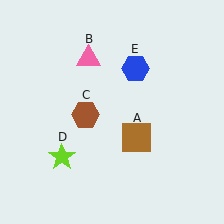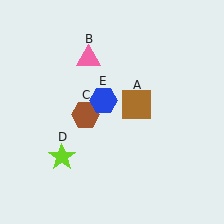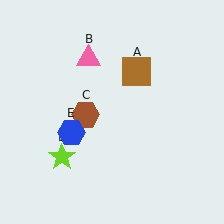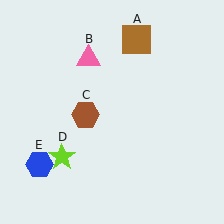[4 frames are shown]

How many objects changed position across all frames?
2 objects changed position: brown square (object A), blue hexagon (object E).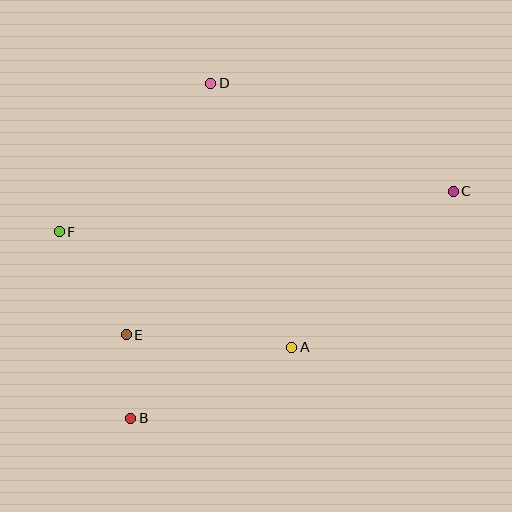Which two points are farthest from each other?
Points C and F are farthest from each other.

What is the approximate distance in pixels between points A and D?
The distance between A and D is approximately 277 pixels.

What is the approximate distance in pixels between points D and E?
The distance between D and E is approximately 266 pixels.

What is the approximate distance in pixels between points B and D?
The distance between B and D is approximately 345 pixels.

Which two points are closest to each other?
Points B and E are closest to each other.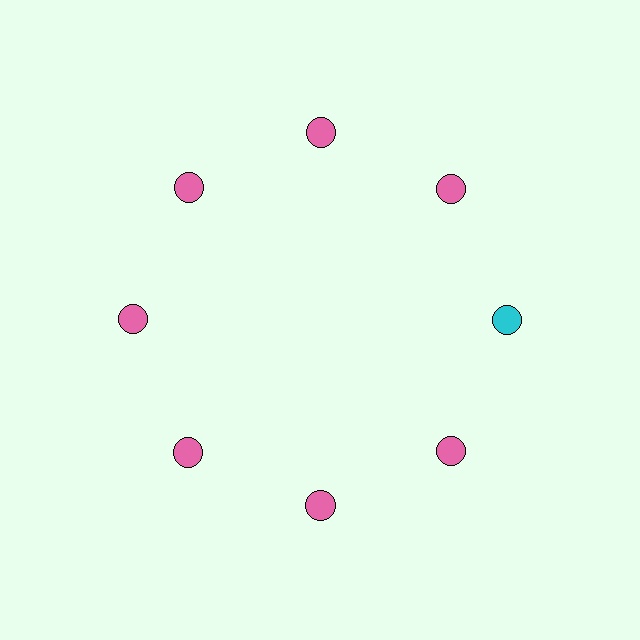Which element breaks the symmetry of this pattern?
The cyan circle at roughly the 3 o'clock position breaks the symmetry. All other shapes are pink circles.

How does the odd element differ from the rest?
It has a different color: cyan instead of pink.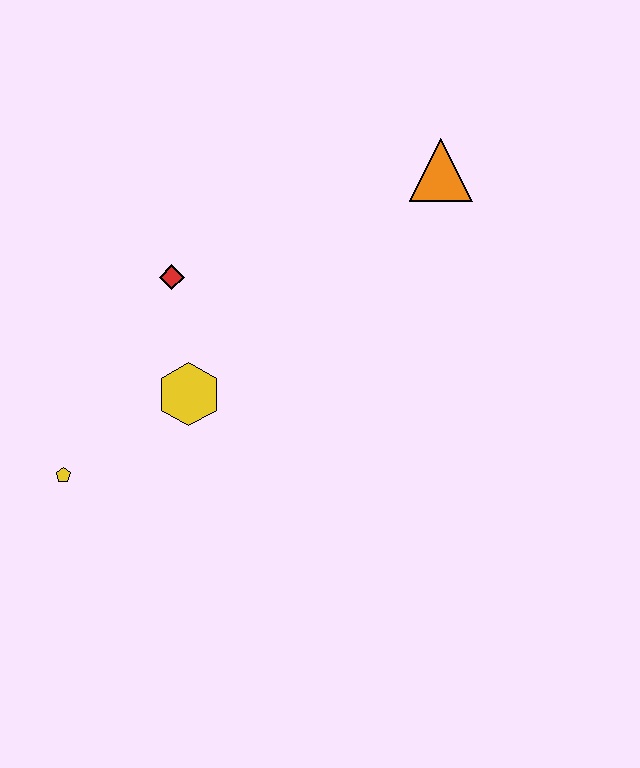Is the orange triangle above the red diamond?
Yes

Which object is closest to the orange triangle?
The red diamond is closest to the orange triangle.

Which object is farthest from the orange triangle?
The yellow pentagon is farthest from the orange triangle.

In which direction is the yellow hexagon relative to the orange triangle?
The yellow hexagon is to the left of the orange triangle.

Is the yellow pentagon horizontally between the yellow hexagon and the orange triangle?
No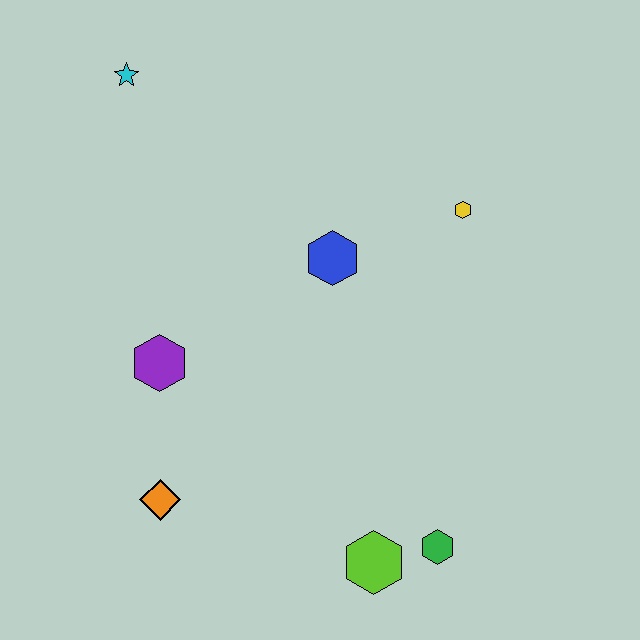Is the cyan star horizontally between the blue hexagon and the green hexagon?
No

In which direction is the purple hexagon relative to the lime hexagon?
The purple hexagon is to the left of the lime hexagon.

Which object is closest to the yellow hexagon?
The blue hexagon is closest to the yellow hexagon.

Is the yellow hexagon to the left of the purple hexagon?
No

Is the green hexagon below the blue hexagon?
Yes